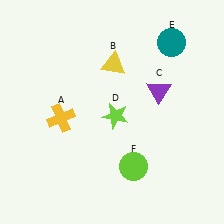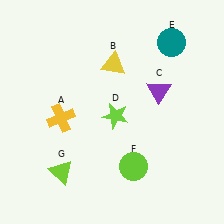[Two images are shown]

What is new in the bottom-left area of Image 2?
A lime triangle (G) was added in the bottom-left area of Image 2.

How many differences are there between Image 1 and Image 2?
There is 1 difference between the two images.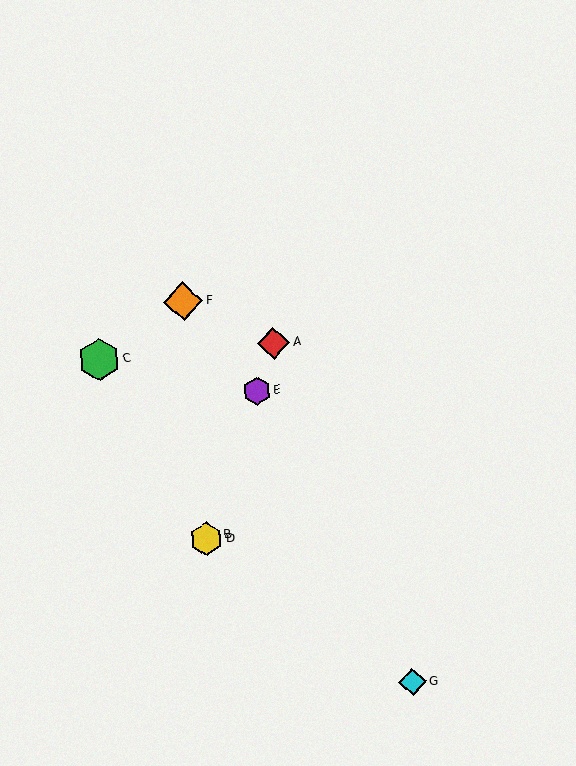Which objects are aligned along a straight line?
Objects A, B, D, E are aligned along a straight line.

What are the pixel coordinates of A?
Object A is at (273, 343).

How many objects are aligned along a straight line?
4 objects (A, B, D, E) are aligned along a straight line.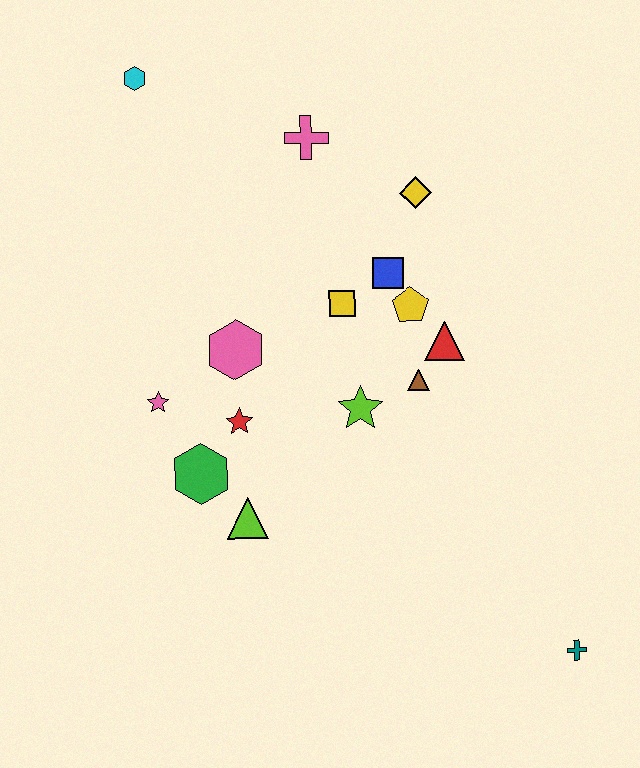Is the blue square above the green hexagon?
Yes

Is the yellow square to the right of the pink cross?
Yes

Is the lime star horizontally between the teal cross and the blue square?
No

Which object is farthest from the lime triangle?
The cyan hexagon is farthest from the lime triangle.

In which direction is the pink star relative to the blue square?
The pink star is to the left of the blue square.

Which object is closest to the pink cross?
The yellow diamond is closest to the pink cross.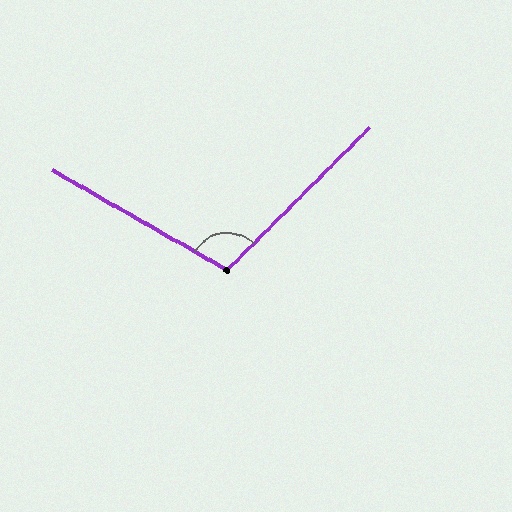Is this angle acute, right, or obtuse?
It is obtuse.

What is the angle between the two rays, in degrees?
Approximately 105 degrees.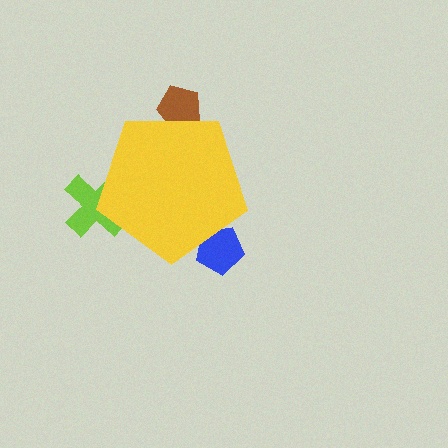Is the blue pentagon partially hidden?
Yes, the blue pentagon is partially hidden behind the yellow pentagon.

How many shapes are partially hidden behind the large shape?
3 shapes are partially hidden.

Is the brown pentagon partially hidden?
Yes, the brown pentagon is partially hidden behind the yellow pentagon.